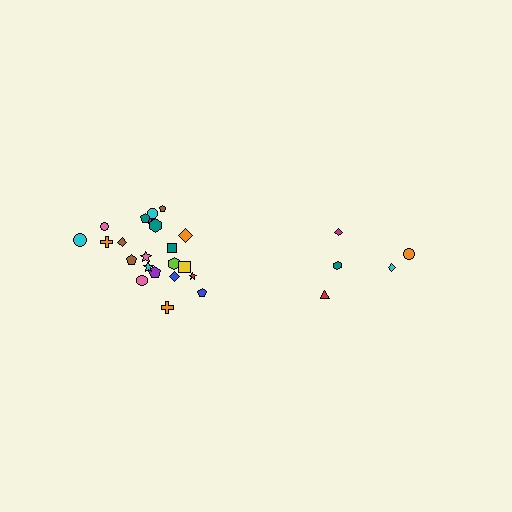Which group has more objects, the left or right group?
The left group.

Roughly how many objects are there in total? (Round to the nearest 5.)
Roughly 25 objects in total.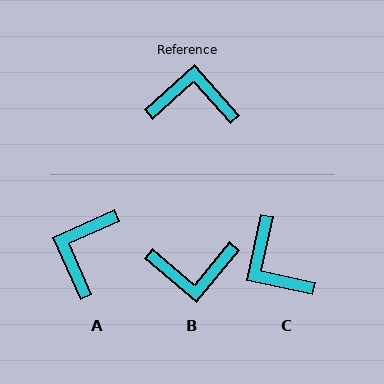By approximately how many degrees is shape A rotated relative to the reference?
Approximately 72 degrees counter-clockwise.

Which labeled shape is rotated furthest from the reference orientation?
B, about 172 degrees away.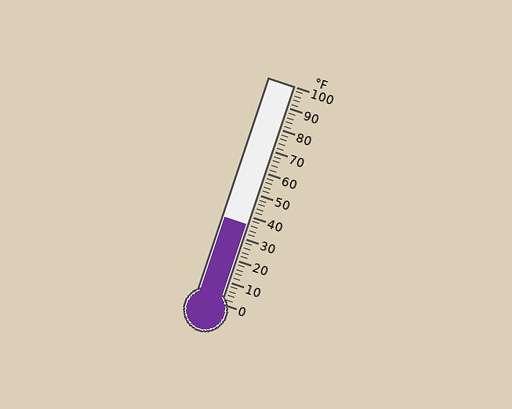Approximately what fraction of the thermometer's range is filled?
The thermometer is filled to approximately 35% of its range.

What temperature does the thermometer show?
The thermometer shows approximately 36°F.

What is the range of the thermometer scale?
The thermometer scale ranges from 0°F to 100°F.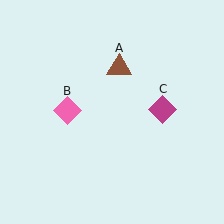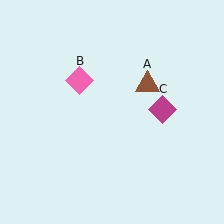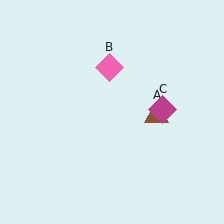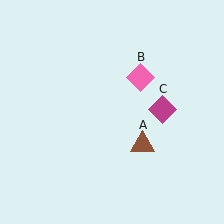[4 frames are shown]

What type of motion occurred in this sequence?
The brown triangle (object A), pink diamond (object B) rotated clockwise around the center of the scene.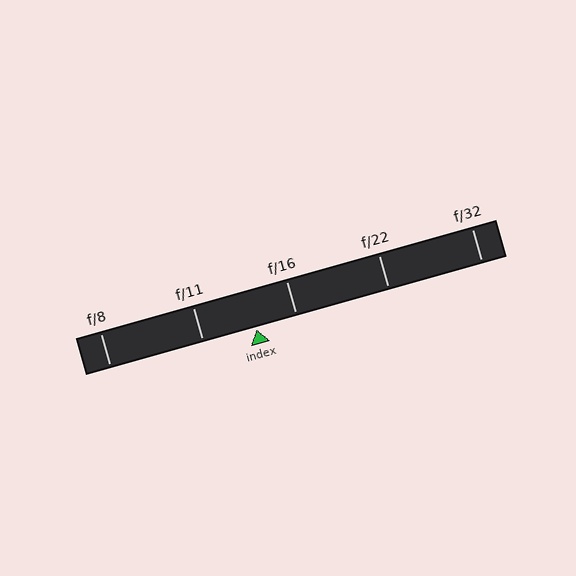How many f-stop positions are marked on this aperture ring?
There are 5 f-stop positions marked.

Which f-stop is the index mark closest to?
The index mark is closest to f/16.